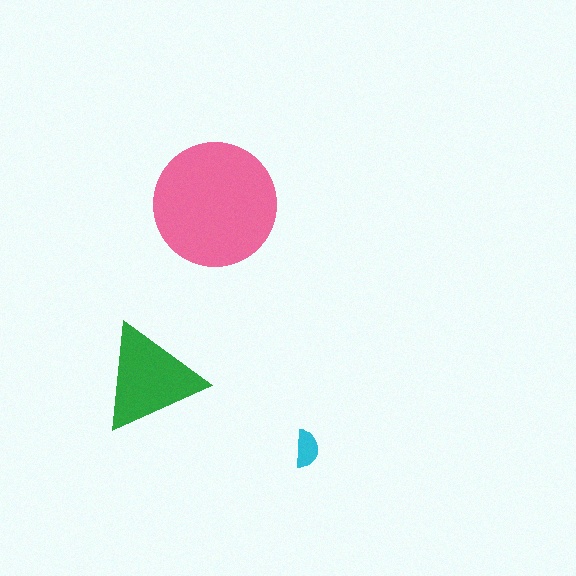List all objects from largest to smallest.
The pink circle, the green triangle, the cyan semicircle.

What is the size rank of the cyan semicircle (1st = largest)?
3rd.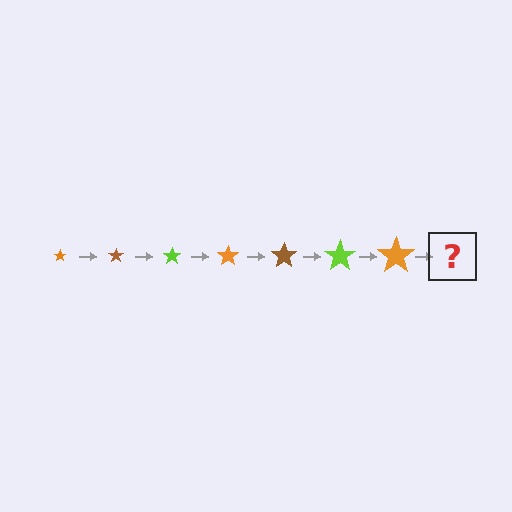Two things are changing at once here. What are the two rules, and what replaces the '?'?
The two rules are that the star grows larger each step and the color cycles through orange, brown, and lime. The '?' should be a brown star, larger than the previous one.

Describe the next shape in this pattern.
It should be a brown star, larger than the previous one.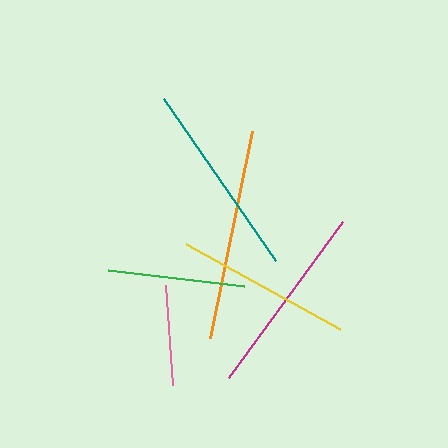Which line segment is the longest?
The orange line is the longest at approximately 211 pixels.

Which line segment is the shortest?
The pink line is the shortest at approximately 101 pixels.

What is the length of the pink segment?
The pink segment is approximately 101 pixels long.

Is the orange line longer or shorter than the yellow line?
The orange line is longer than the yellow line.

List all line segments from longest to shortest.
From longest to shortest: orange, teal, magenta, yellow, green, pink.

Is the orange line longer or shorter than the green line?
The orange line is longer than the green line.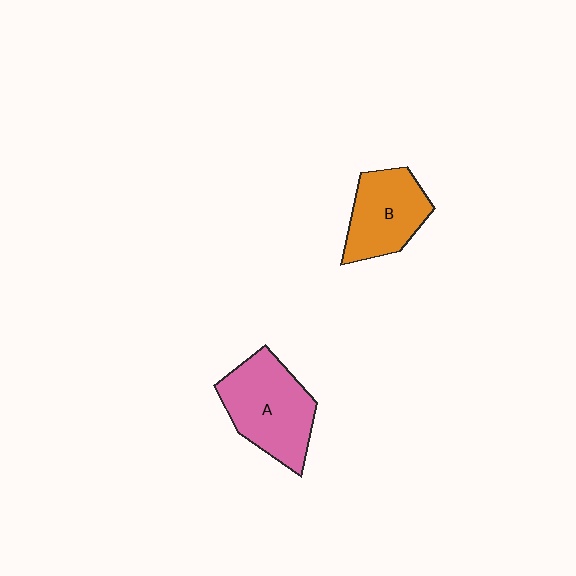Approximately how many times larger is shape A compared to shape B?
Approximately 1.3 times.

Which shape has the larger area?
Shape A (pink).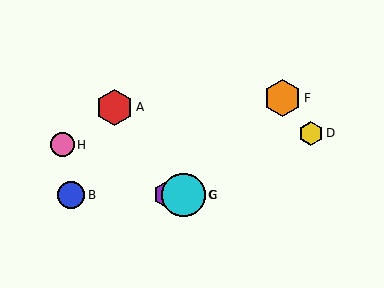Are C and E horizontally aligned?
Yes, both are at y≈195.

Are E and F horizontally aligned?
No, E is at y≈195 and F is at y≈98.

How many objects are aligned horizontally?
4 objects (B, C, E, G) are aligned horizontally.